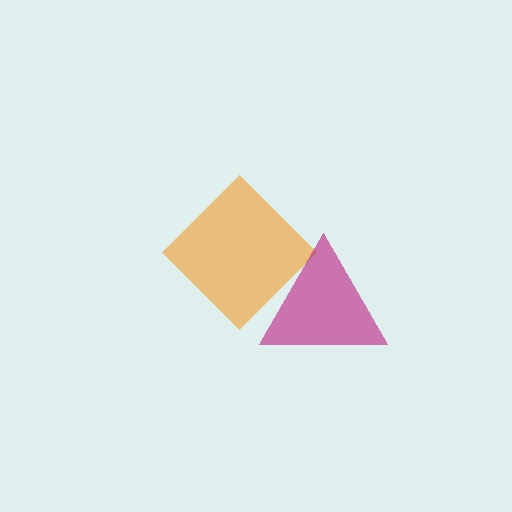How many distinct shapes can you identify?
There are 2 distinct shapes: an orange diamond, a magenta triangle.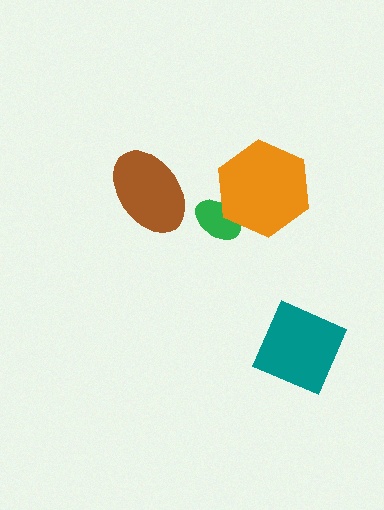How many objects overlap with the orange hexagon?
1 object overlaps with the orange hexagon.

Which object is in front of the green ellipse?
The orange hexagon is in front of the green ellipse.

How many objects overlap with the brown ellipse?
0 objects overlap with the brown ellipse.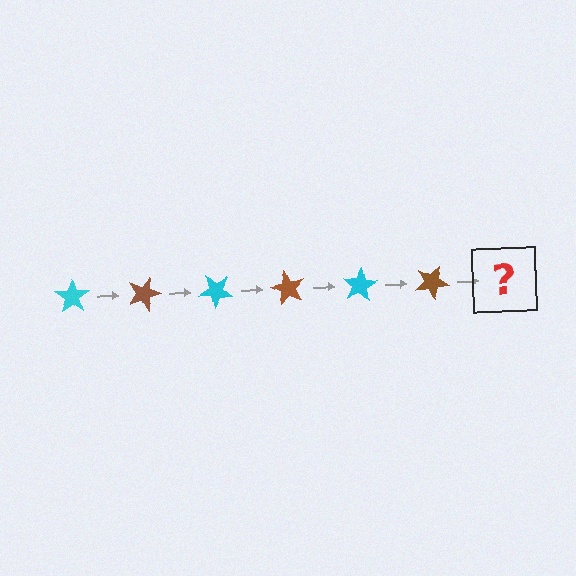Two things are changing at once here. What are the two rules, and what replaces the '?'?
The two rules are that it rotates 20 degrees each step and the color cycles through cyan and brown. The '?' should be a cyan star, rotated 120 degrees from the start.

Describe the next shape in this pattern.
It should be a cyan star, rotated 120 degrees from the start.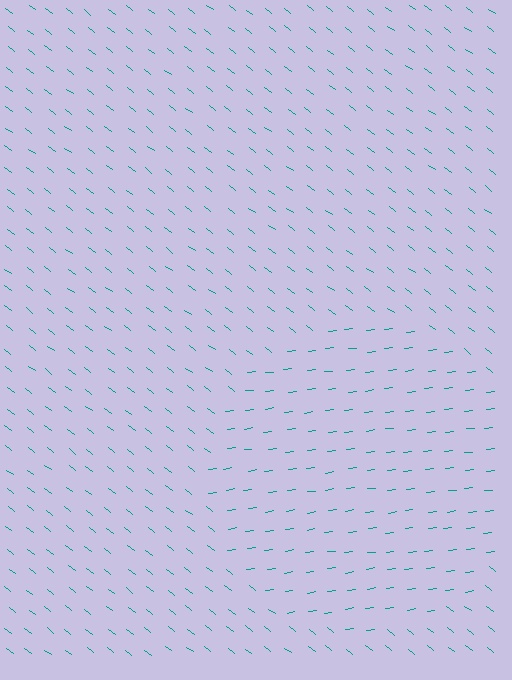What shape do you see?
I see a circle.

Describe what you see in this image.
The image is filled with small teal line segments. A circle region in the image has lines oriented differently from the surrounding lines, creating a visible texture boundary.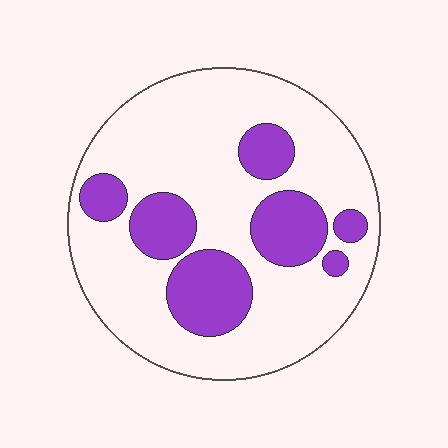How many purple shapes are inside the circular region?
7.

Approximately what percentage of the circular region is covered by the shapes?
Approximately 25%.